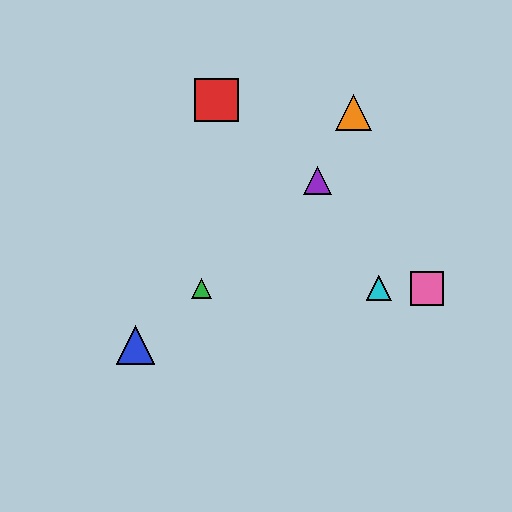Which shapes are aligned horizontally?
The green triangle, the yellow square, the cyan triangle, the pink square are aligned horizontally.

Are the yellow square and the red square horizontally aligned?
No, the yellow square is at y≈288 and the red square is at y≈100.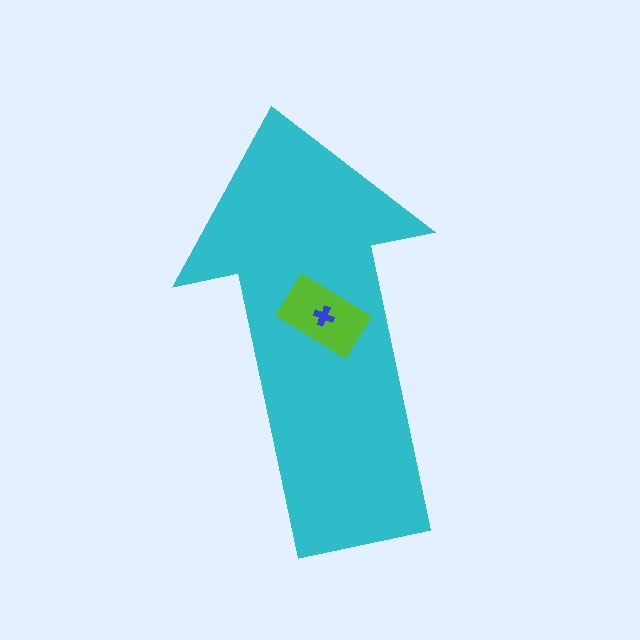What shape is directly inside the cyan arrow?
The lime rectangle.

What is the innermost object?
The blue cross.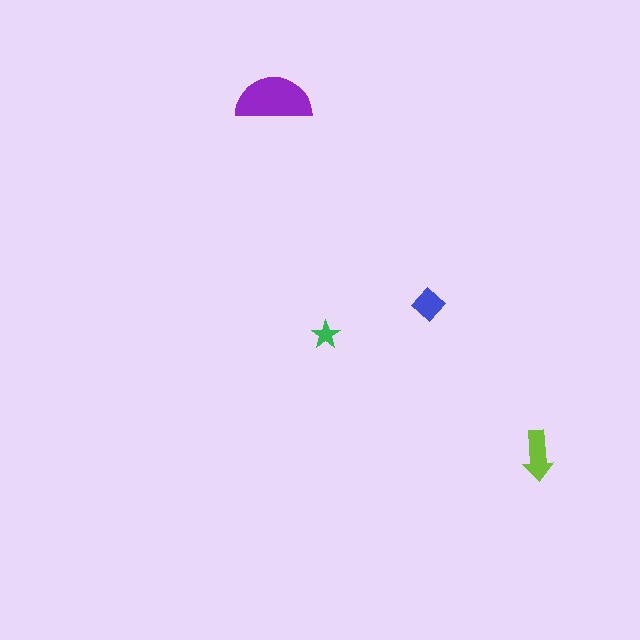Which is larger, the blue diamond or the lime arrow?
The lime arrow.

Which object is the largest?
The purple semicircle.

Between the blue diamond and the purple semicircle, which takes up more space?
The purple semicircle.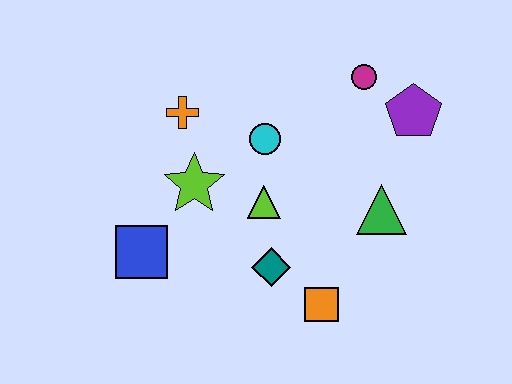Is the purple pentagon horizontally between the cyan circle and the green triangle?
No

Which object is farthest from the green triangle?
The blue square is farthest from the green triangle.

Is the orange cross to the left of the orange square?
Yes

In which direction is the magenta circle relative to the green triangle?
The magenta circle is above the green triangle.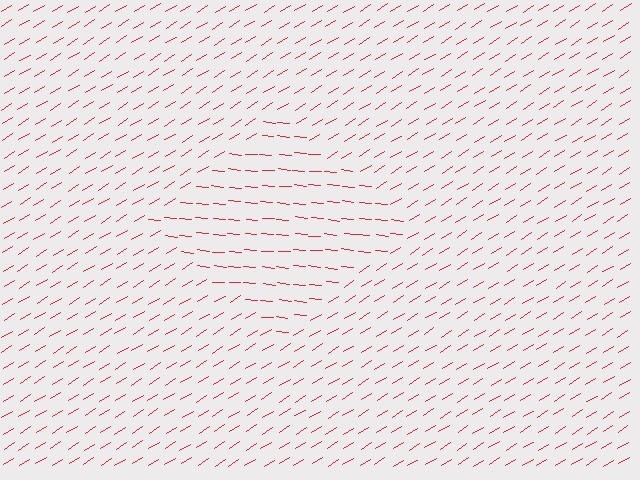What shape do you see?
I see a diamond.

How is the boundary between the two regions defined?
The boundary is defined purely by a change in line orientation (approximately 37 degrees difference). All lines are the same color and thickness.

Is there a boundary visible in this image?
Yes, there is a texture boundary formed by a change in line orientation.